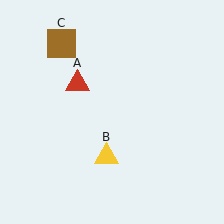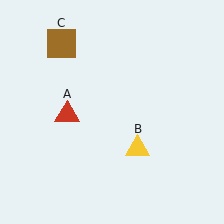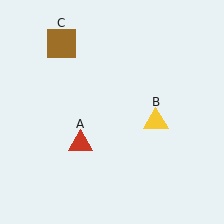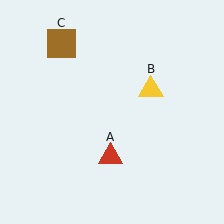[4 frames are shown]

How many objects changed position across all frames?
2 objects changed position: red triangle (object A), yellow triangle (object B).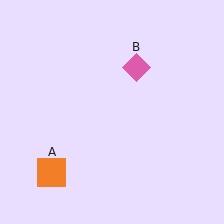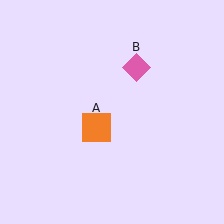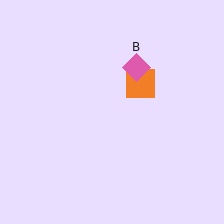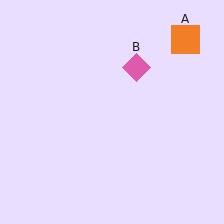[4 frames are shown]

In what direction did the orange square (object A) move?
The orange square (object A) moved up and to the right.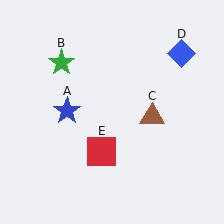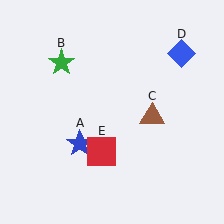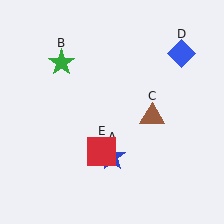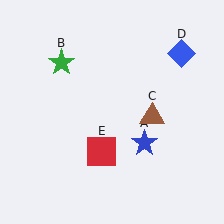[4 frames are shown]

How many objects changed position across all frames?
1 object changed position: blue star (object A).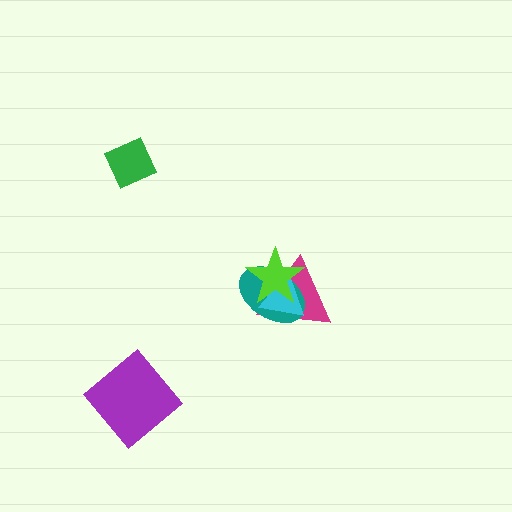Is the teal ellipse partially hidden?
Yes, it is partially covered by another shape.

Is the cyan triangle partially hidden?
Yes, it is partially covered by another shape.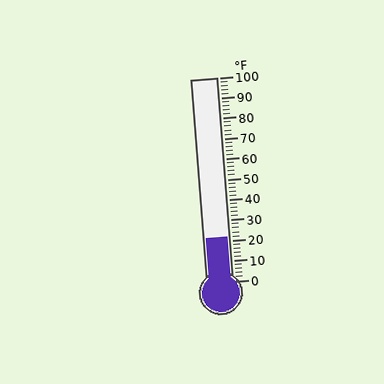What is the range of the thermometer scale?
The thermometer scale ranges from 0°F to 100°F.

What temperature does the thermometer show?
The thermometer shows approximately 22°F.